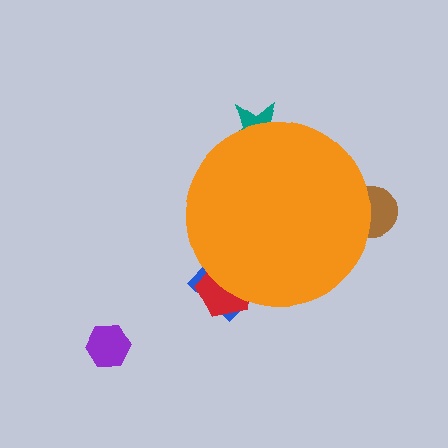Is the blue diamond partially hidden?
Yes, the blue diamond is partially hidden behind the orange circle.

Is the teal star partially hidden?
Yes, the teal star is partially hidden behind the orange circle.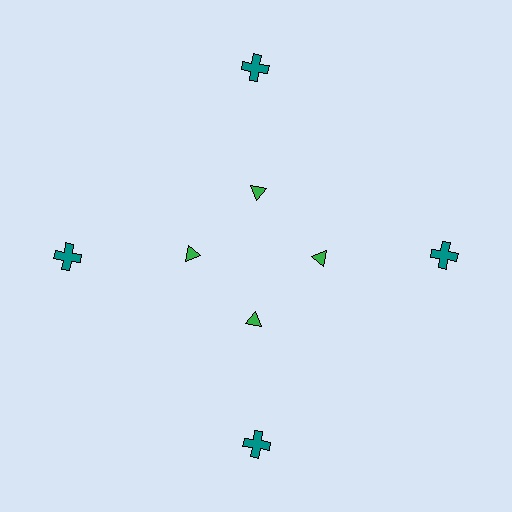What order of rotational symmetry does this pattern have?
This pattern has 4-fold rotational symmetry.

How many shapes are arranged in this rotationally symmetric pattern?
There are 8 shapes, arranged in 4 groups of 2.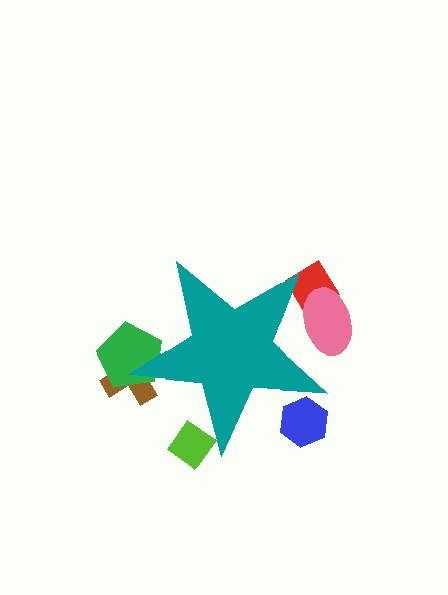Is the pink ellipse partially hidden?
Yes, the pink ellipse is partially hidden behind the teal star.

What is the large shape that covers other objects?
A teal star.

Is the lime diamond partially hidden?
Yes, the lime diamond is partially hidden behind the teal star.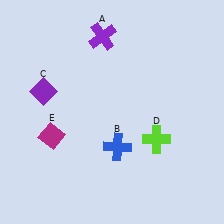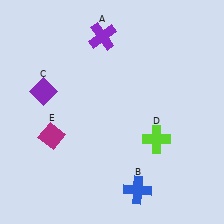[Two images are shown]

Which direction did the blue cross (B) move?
The blue cross (B) moved down.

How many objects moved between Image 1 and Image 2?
1 object moved between the two images.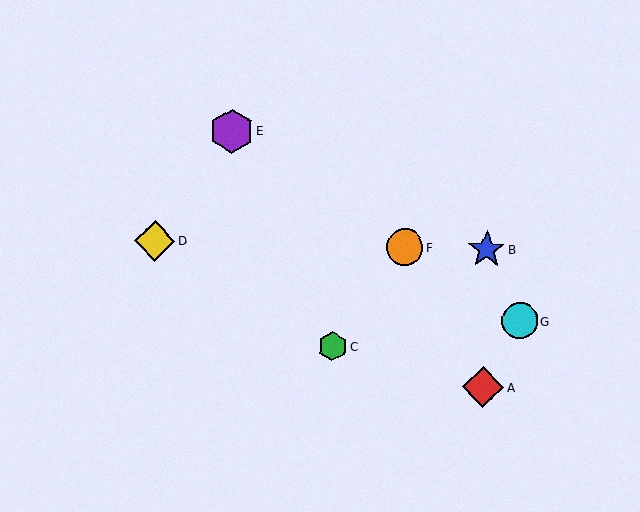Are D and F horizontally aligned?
Yes, both are at y≈241.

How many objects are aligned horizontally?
3 objects (B, D, F) are aligned horizontally.